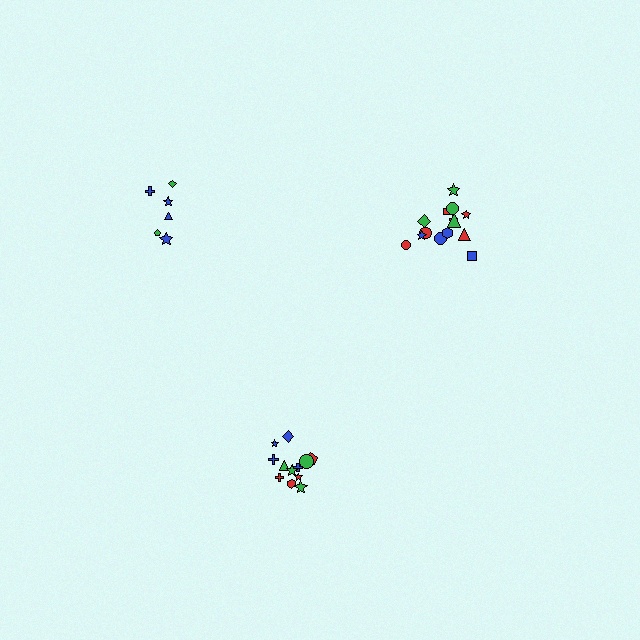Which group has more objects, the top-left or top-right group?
The top-right group.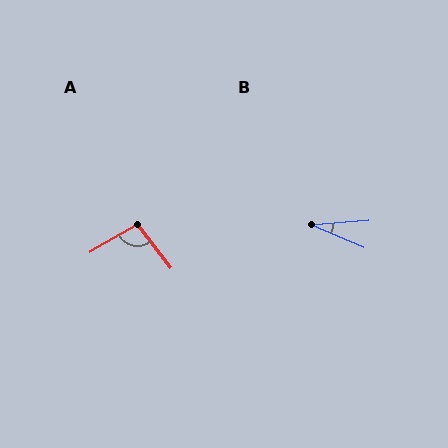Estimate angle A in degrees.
Approximately 97 degrees.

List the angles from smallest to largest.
B (28°), A (97°).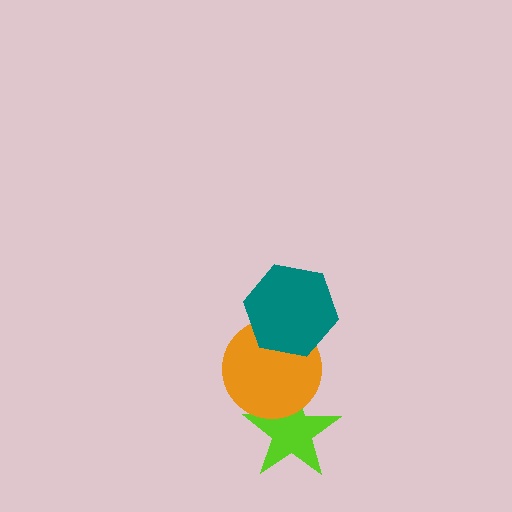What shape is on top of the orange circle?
The teal hexagon is on top of the orange circle.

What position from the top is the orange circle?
The orange circle is 2nd from the top.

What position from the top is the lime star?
The lime star is 3rd from the top.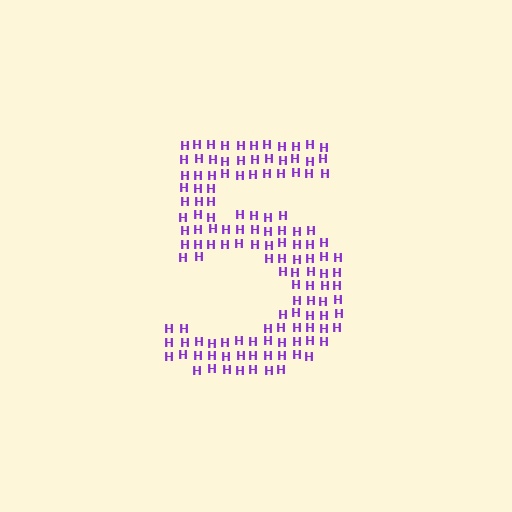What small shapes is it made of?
It is made of small letter H's.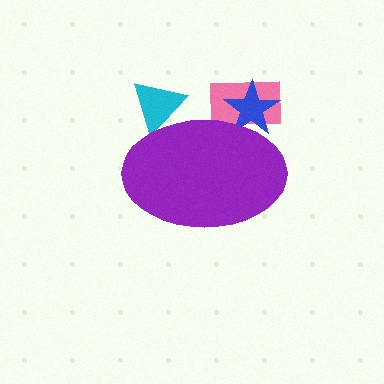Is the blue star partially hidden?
Yes, the blue star is partially hidden behind the purple ellipse.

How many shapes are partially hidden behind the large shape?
3 shapes are partially hidden.